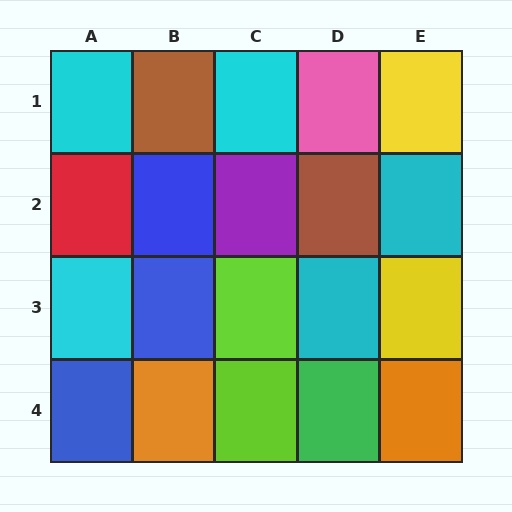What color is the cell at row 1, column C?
Cyan.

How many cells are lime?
2 cells are lime.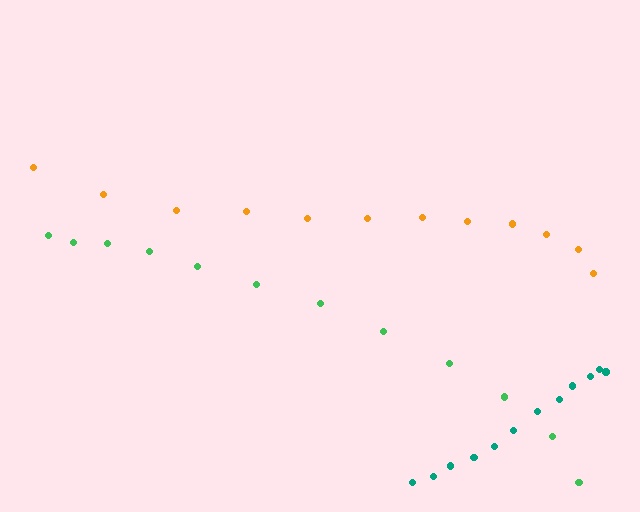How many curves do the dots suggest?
There are 3 distinct paths.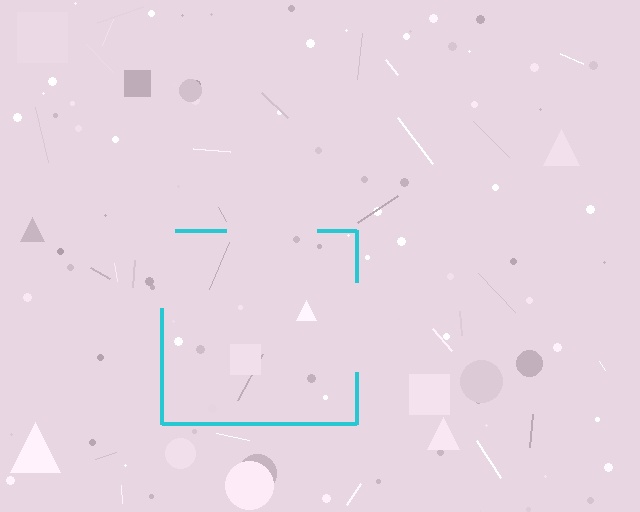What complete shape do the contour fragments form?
The contour fragments form a square.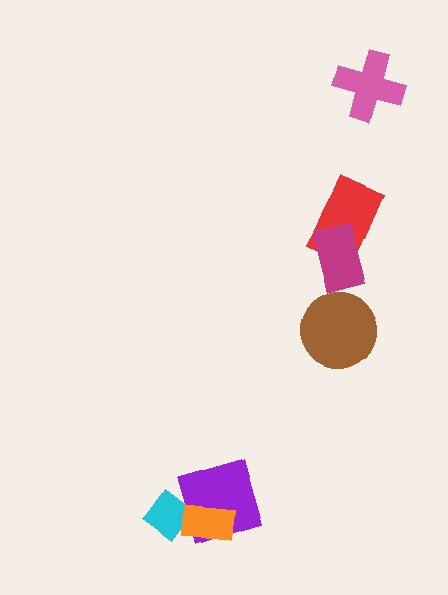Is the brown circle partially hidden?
No, no other shape covers it.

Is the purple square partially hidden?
Yes, it is partially covered by another shape.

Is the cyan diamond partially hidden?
Yes, it is partially covered by another shape.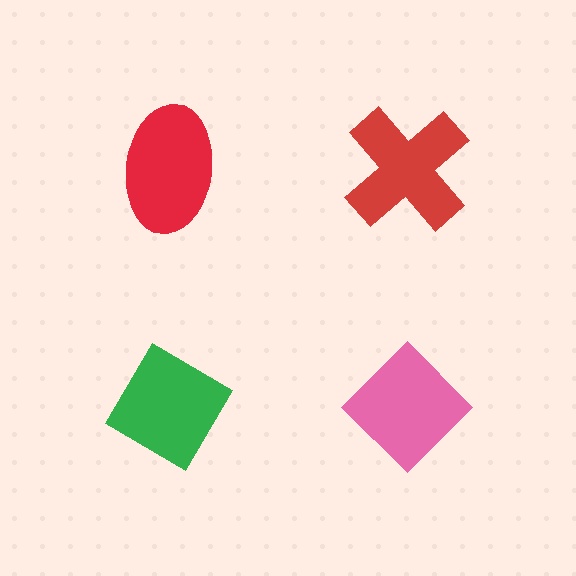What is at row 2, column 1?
A green diamond.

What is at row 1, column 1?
A red ellipse.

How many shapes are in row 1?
2 shapes.